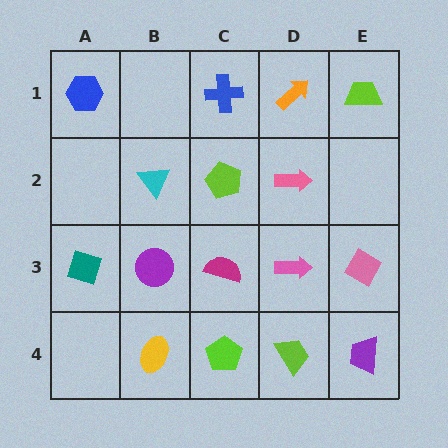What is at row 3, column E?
A pink diamond.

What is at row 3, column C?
A magenta semicircle.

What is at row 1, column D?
An orange arrow.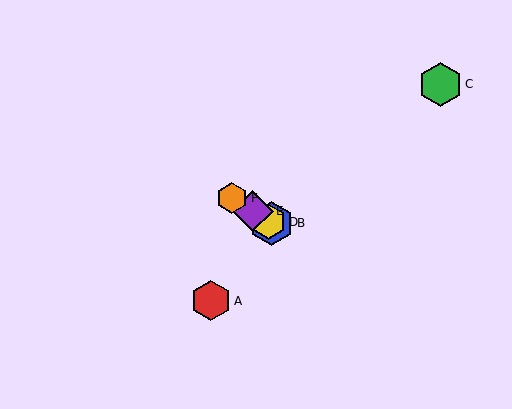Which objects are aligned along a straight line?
Objects B, D, E, F are aligned along a straight line.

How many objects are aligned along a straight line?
4 objects (B, D, E, F) are aligned along a straight line.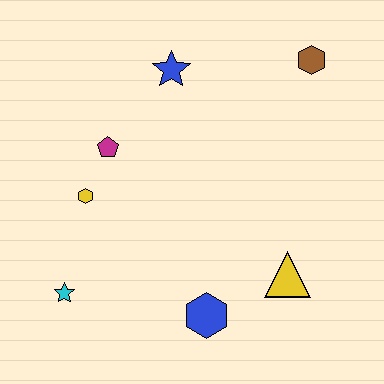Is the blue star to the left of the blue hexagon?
Yes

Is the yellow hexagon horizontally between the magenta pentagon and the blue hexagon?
No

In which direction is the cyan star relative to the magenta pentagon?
The cyan star is below the magenta pentagon.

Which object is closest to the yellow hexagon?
The magenta pentagon is closest to the yellow hexagon.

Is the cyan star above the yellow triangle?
No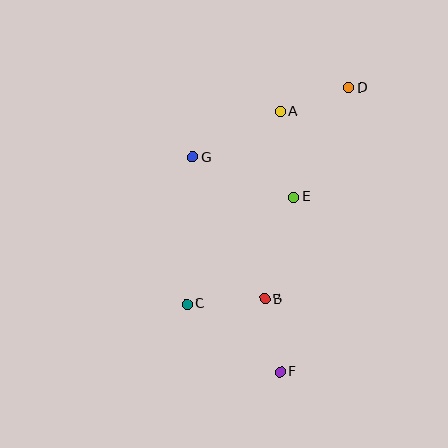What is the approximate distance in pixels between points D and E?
The distance between D and E is approximately 122 pixels.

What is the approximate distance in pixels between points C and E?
The distance between C and E is approximately 151 pixels.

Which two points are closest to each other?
Points A and D are closest to each other.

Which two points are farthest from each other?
Points D and F are farthest from each other.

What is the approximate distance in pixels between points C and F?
The distance between C and F is approximately 115 pixels.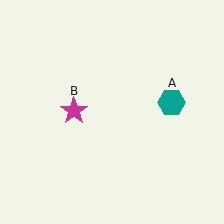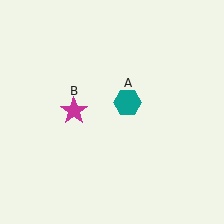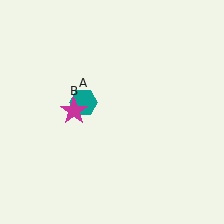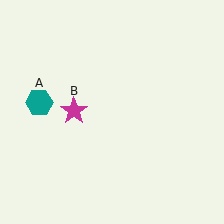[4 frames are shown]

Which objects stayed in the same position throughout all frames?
Magenta star (object B) remained stationary.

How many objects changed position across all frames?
1 object changed position: teal hexagon (object A).